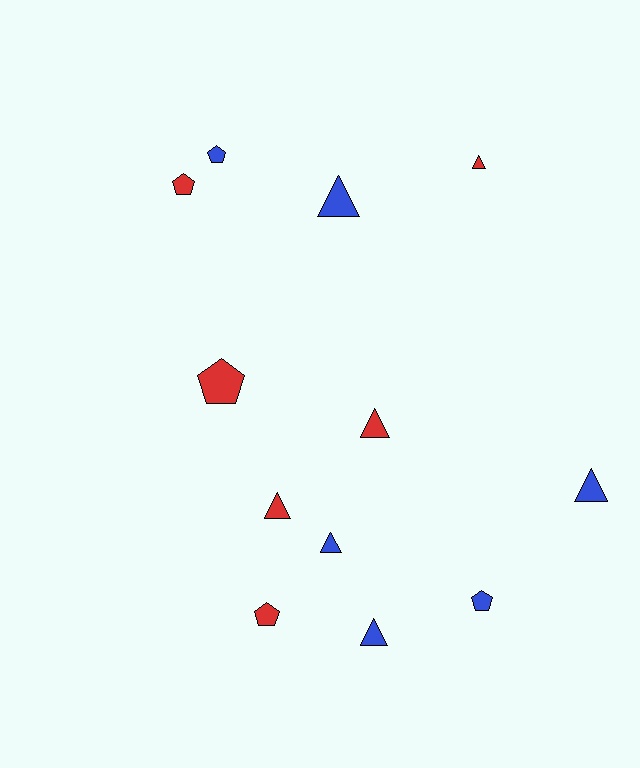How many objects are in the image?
There are 12 objects.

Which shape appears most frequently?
Triangle, with 7 objects.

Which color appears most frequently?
Blue, with 6 objects.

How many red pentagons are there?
There are 3 red pentagons.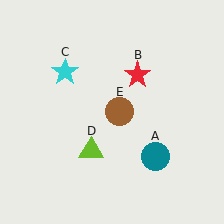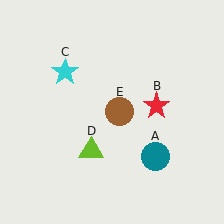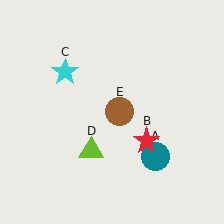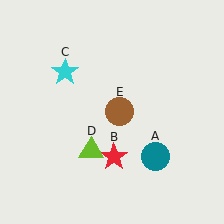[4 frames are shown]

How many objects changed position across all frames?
1 object changed position: red star (object B).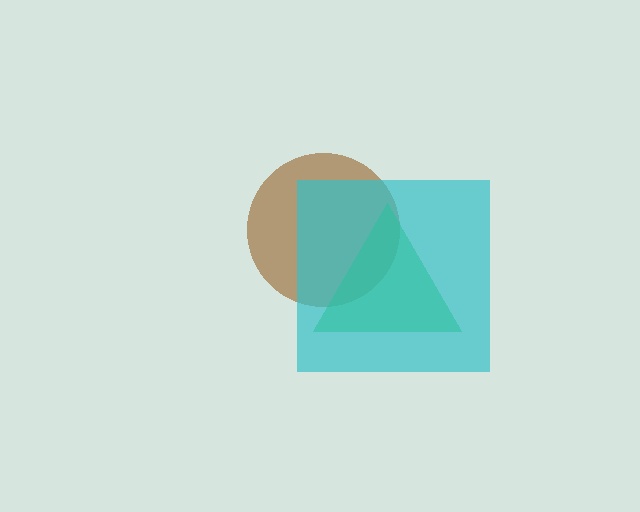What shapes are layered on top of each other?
The layered shapes are: a brown circle, a green triangle, a cyan square.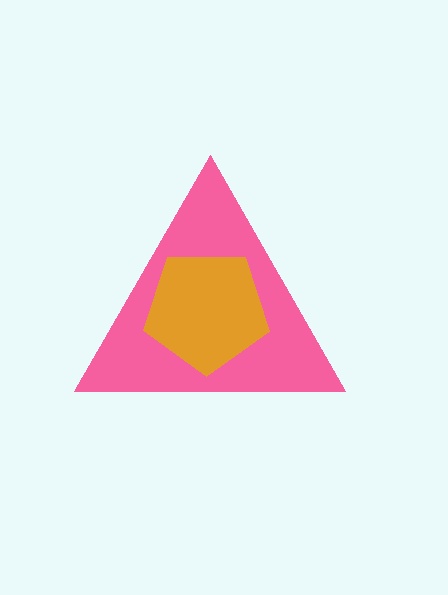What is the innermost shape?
The orange pentagon.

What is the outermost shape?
The pink triangle.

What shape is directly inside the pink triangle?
The orange pentagon.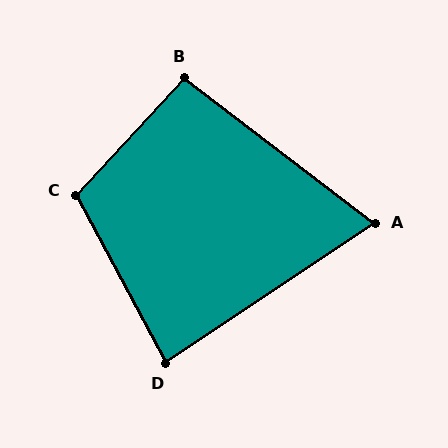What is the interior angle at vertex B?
Approximately 96 degrees (obtuse).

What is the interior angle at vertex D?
Approximately 84 degrees (acute).